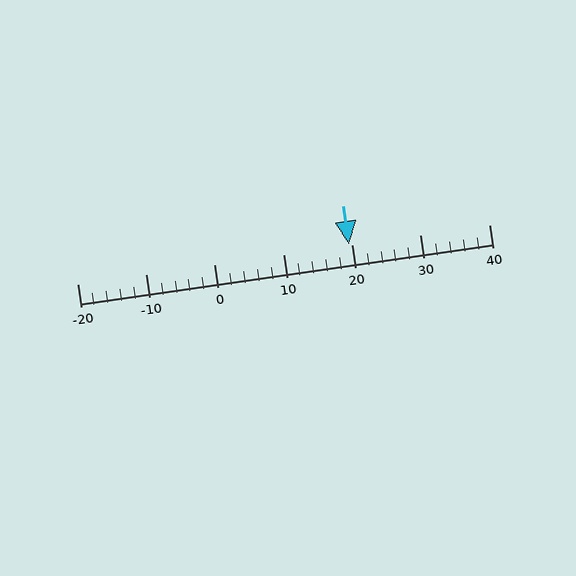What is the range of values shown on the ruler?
The ruler shows values from -20 to 40.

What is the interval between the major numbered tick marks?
The major tick marks are spaced 10 units apart.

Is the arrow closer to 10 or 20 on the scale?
The arrow is closer to 20.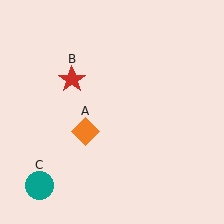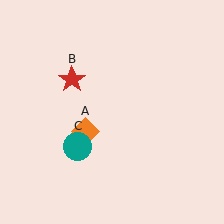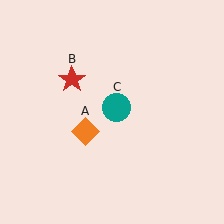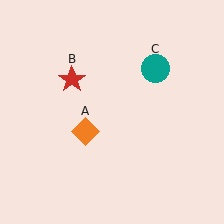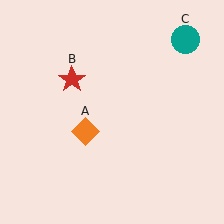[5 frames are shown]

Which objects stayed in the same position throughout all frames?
Orange diamond (object A) and red star (object B) remained stationary.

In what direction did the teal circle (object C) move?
The teal circle (object C) moved up and to the right.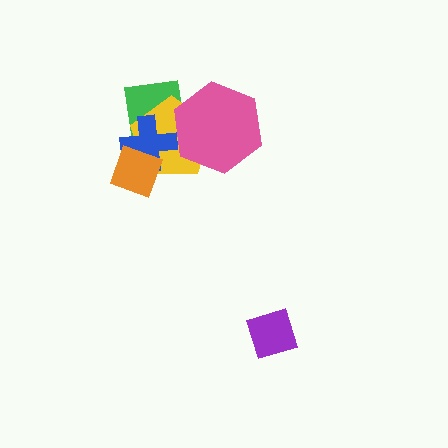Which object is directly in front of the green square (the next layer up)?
The yellow pentagon is directly in front of the green square.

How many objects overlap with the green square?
3 objects overlap with the green square.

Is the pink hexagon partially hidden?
No, no other shape covers it.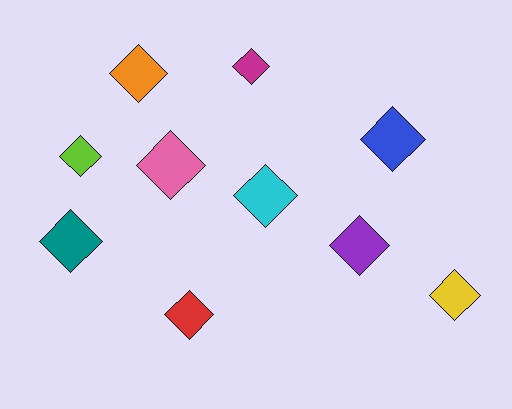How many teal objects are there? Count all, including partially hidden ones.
There is 1 teal object.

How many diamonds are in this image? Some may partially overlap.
There are 10 diamonds.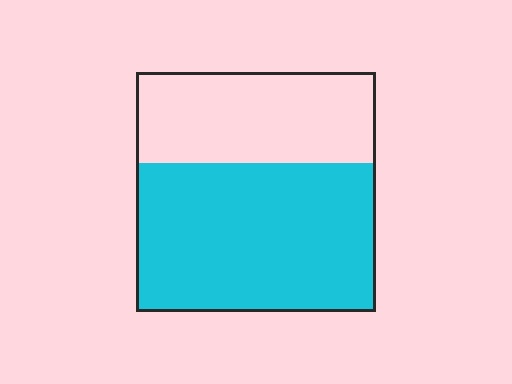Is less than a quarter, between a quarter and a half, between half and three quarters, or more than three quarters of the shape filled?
Between half and three quarters.